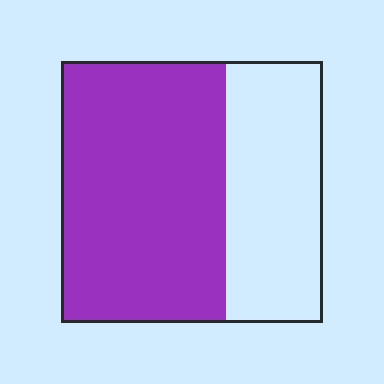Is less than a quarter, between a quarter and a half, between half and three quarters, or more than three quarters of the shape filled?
Between half and three quarters.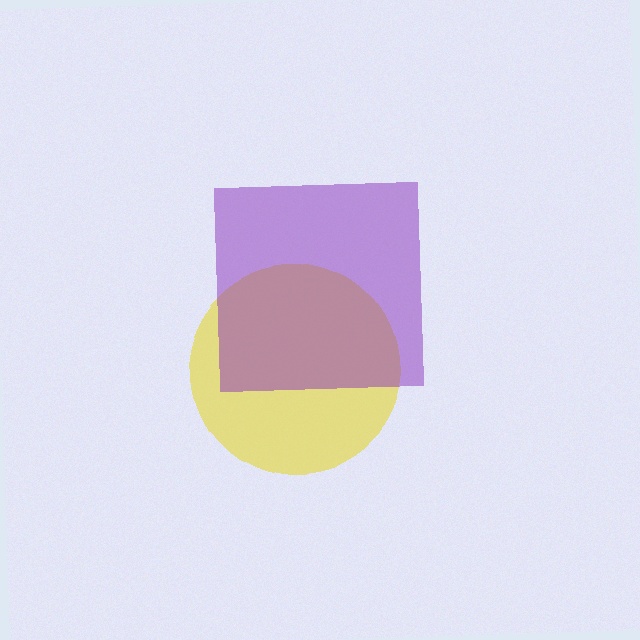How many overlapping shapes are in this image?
There are 2 overlapping shapes in the image.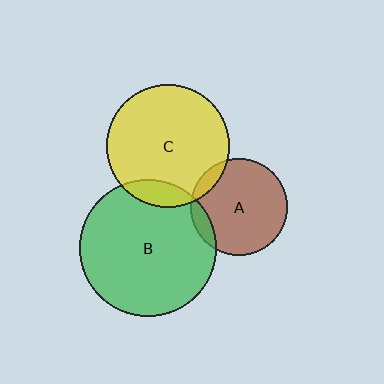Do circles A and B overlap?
Yes.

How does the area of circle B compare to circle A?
Approximately 2.0 times.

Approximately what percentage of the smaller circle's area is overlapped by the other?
Approximately 10%.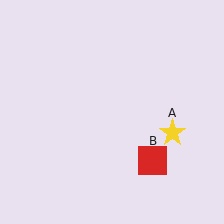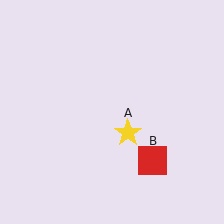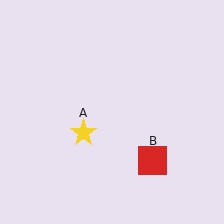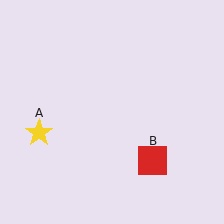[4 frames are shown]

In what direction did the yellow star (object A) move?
The yellow star (object A) moved left.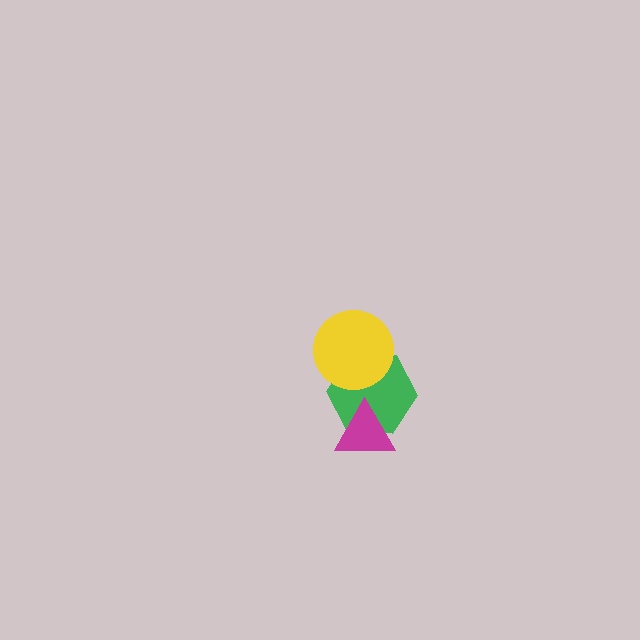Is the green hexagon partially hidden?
Yes, it is partially covered by another shape.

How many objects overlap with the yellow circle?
1 object overlaps with the yellow circle.